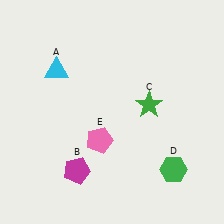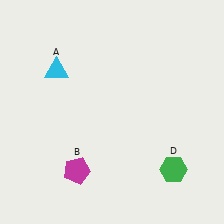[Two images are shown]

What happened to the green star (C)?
The green star (C) was removed in Image 2. It was in the top-right area of Image 1.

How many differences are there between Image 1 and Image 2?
There are 2 differences between the two images.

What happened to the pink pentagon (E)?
The pink pentagon (E) was removed in Image 2. It was in the bottom-left area of Image 1.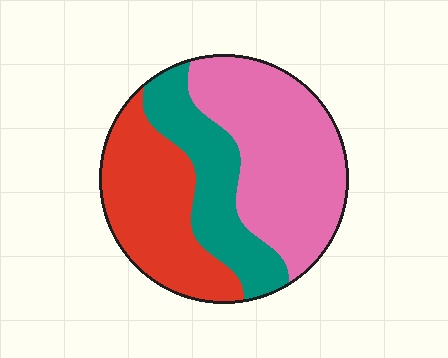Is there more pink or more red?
Pink.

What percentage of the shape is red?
Red takes up about one third (1/3) of the shape.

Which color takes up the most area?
Pink, at roughly 45%.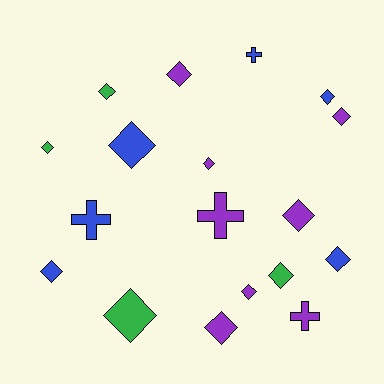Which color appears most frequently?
Purple, with 8 objects.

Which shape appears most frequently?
Diamond, with 14 objects.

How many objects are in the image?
There are 18 objects.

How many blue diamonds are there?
There are 4 blue diamonds.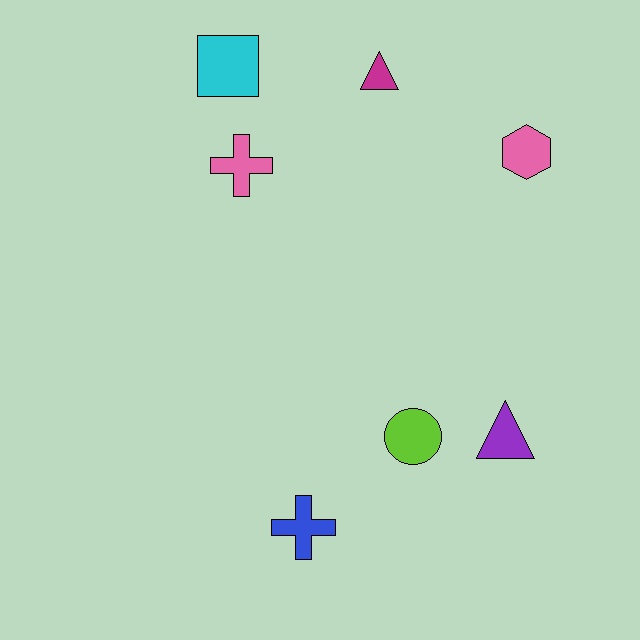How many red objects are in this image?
There are no red objects.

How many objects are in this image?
There are 7 objects.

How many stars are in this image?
There are no stars.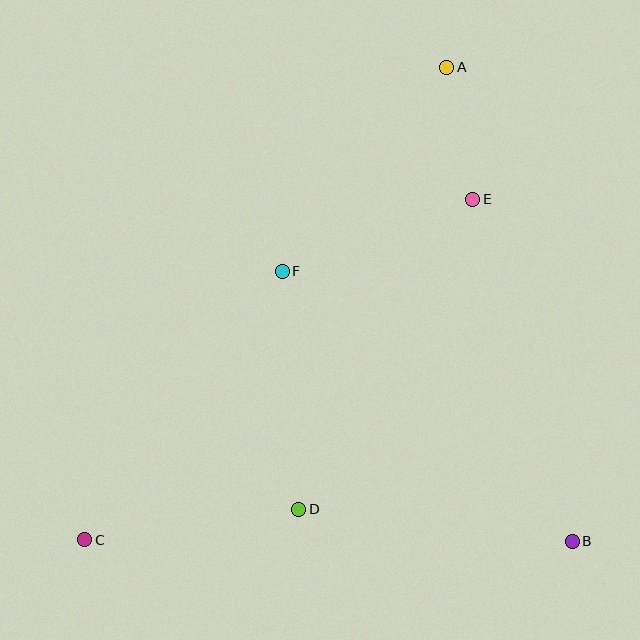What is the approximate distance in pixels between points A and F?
The distance between A and F is approximately 262 pixels.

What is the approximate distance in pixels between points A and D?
The distance between A and D is approximately 466 pixels.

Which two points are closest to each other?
Points A and E are closest to each other.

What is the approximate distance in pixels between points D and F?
The distance between D and F is approximately 239 pixels.